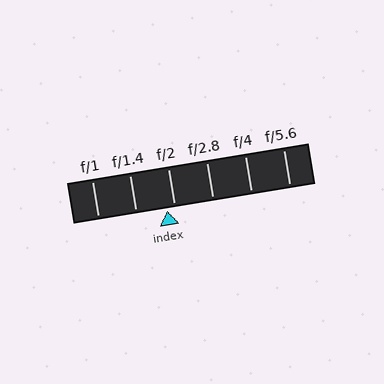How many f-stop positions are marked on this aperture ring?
There are 6 f-stop positions marked.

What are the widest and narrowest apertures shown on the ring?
The widest aperture shown is f/1 and the narrowest is f/5.6.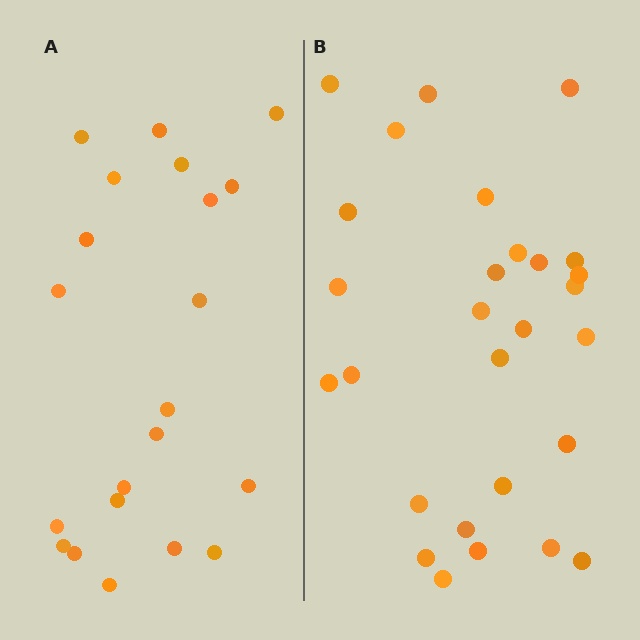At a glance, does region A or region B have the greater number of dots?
Region B (the right region) has more dots.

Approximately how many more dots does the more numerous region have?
Region B has roughly 8 or so more dots than region A.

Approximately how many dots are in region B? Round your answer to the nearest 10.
About 30 dots. (The exact count is 28, which rounds to 30.)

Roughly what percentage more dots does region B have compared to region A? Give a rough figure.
About 35% more.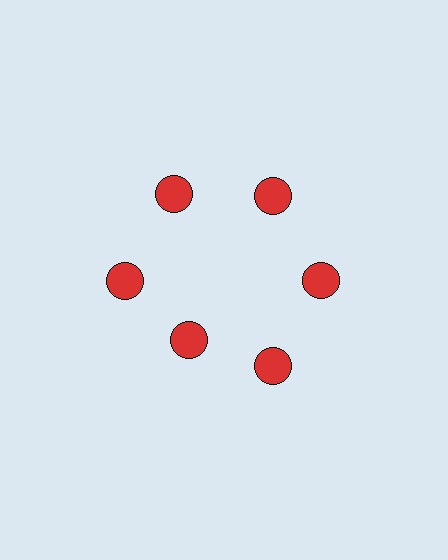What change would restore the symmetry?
The symmetry would be restored by moving it outward, back onto the ring so that all 6 circles sit at equal angles and equal distance from the center.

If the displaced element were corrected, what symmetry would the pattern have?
It would have 6-fold rotational symmetry — the pattern would map onto itself every 60 degrees.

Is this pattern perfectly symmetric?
No. The 6 red circles are arranged in a ring, but one element near the 7 o'clock position is pulled inward toward the center, breaking the 6-fold rotational symmetry.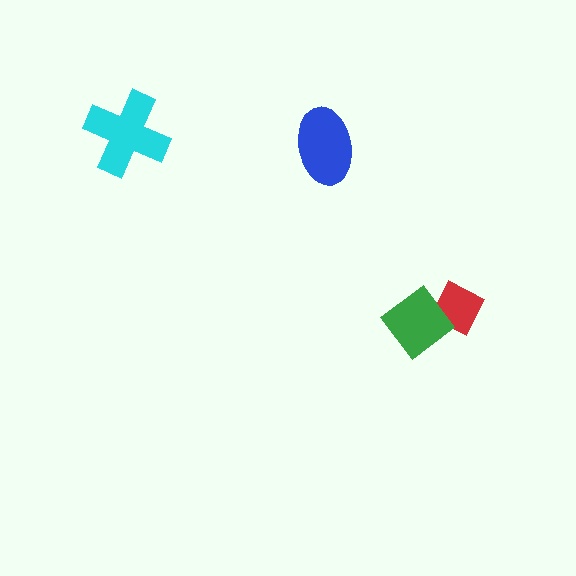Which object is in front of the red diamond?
The green diamond is in front of the red diamond.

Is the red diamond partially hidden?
Yes, it is partially covered by another shape.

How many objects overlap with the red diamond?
1 object overlaps with the red diamond.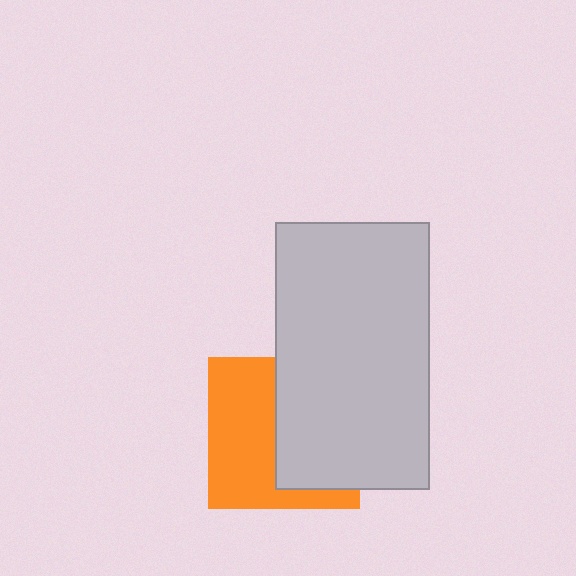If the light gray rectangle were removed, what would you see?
You would see the complete orange square.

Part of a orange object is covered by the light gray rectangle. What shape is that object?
It is a square.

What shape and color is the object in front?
The object in front is a light gray rectangle.